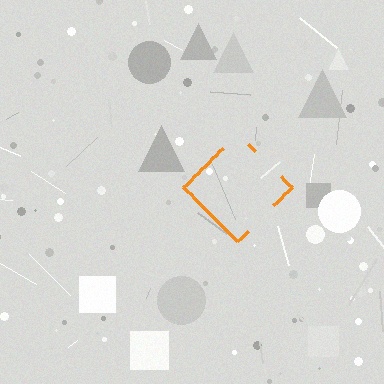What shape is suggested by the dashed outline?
The dashed outline suggests a diamond.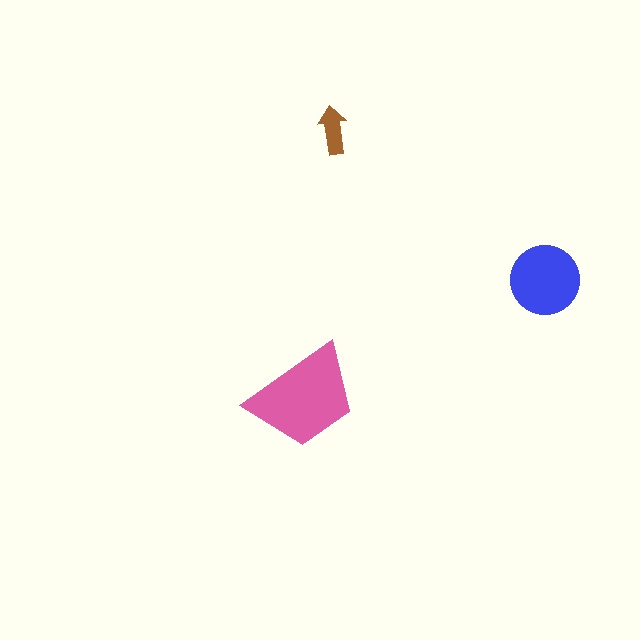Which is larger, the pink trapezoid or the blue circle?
The pink trapezoid.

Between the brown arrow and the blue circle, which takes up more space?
The blue circle.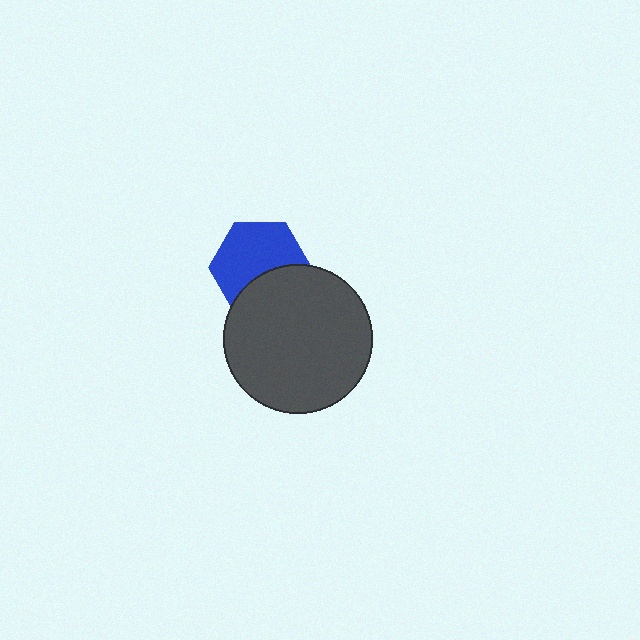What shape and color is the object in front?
The object in front is a dark gray circle.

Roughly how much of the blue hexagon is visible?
About half of it is visible (roughly 64%).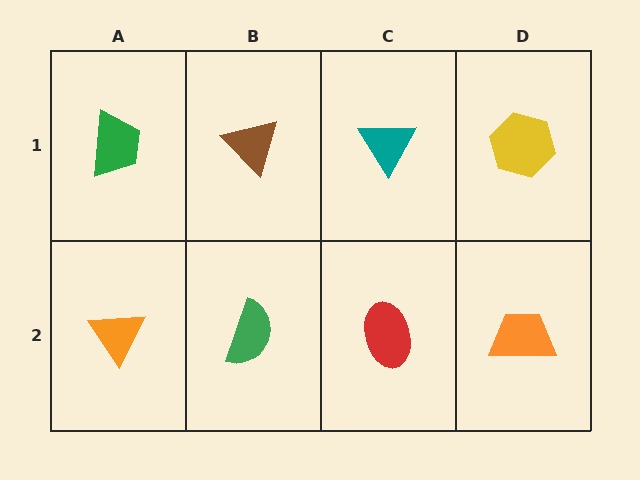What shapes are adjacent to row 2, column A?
A green trapezoid (row 1, column A), a green semicircle (row 2, column B).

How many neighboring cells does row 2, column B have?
3.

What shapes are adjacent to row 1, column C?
A red ellipse (row 2, column C), a brown triangle (row 1, column B), a yellow hexagon (row 1, column D).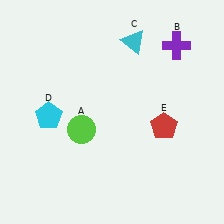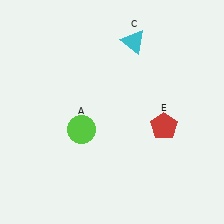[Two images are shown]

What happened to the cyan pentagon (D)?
The cyan pentagon (D) was removed in Image 2. It was in the bottom-left area of Image 1.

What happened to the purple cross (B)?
The purple cross (B) was removed in Image 2. It was in the top-right area of Image 1.